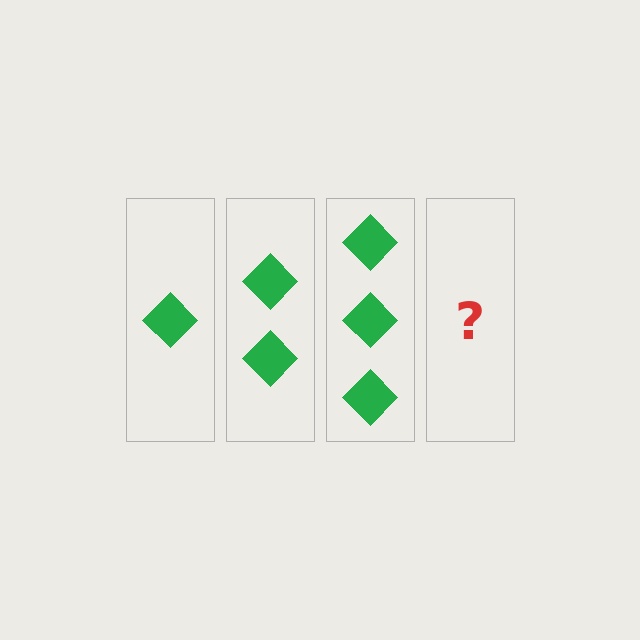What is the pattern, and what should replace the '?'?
The pattern is that each step adds one more diamond. The '?' should be 4 diamonds.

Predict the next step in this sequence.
The next step is 4 diamonds.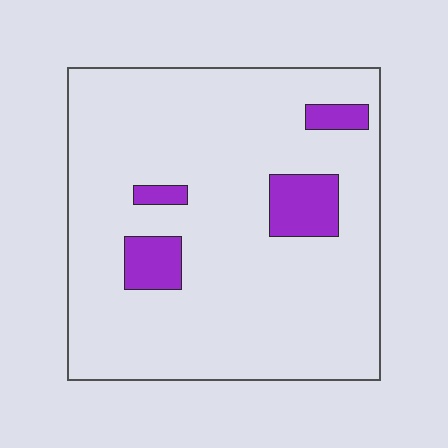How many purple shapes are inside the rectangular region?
4.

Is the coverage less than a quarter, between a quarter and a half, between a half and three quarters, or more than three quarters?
Less than a quarter.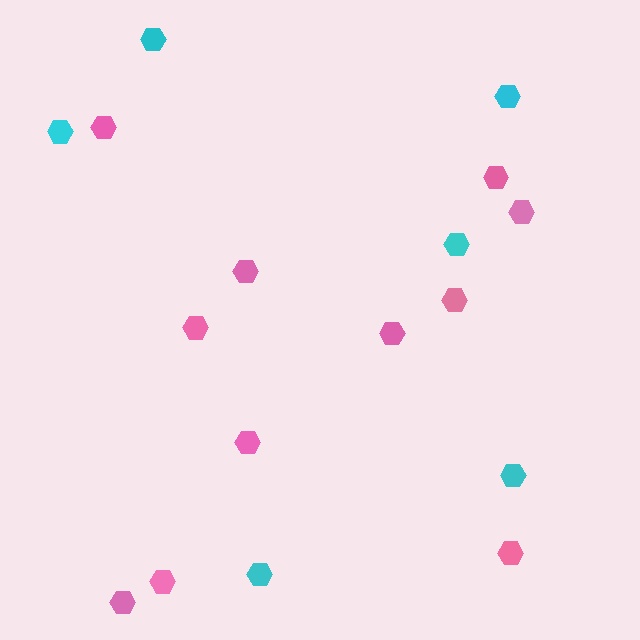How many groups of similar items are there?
There are 2 groups: one group of pink hexagons (11) and one group of cyan hexagons (6).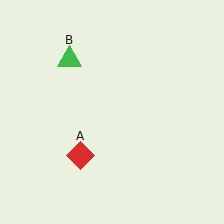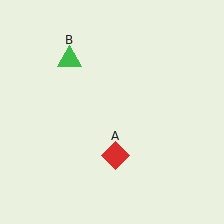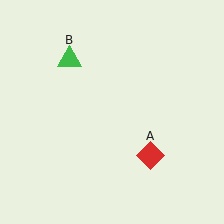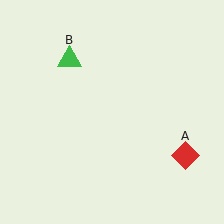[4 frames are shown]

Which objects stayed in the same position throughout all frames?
Green triangle (object B) remained stationary.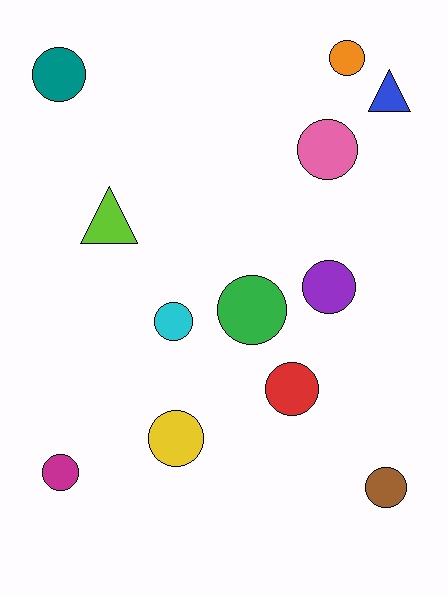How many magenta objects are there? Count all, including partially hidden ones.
There is 1 magenta object.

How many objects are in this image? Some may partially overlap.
There are 12 objects.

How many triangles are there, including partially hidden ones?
There are 2 triangles.